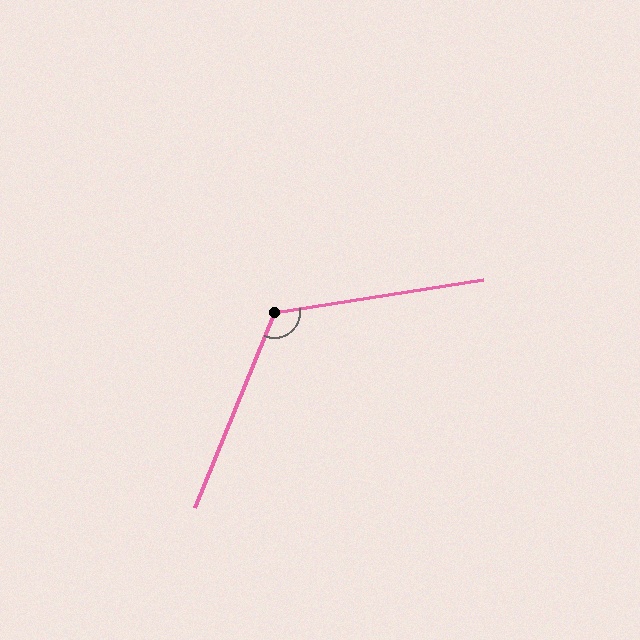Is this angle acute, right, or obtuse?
It is obtuse.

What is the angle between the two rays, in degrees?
Approximately 121 degrees.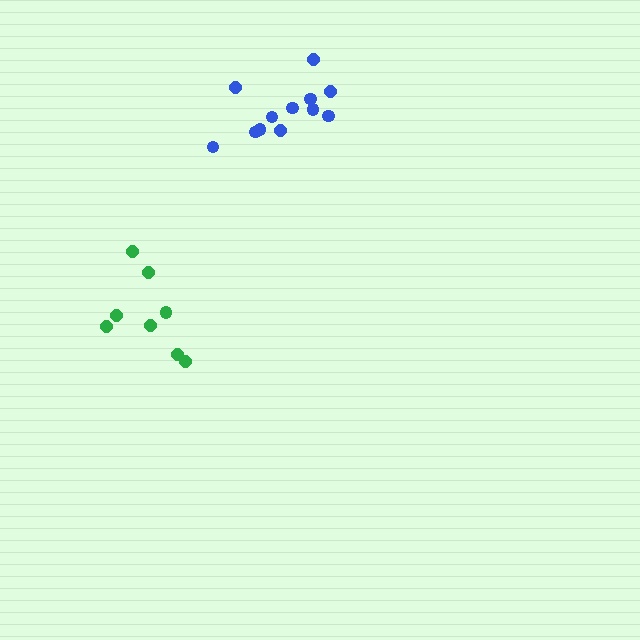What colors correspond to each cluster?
The clusters are colored: green, blue.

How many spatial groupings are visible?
There are 2 spatial groupings.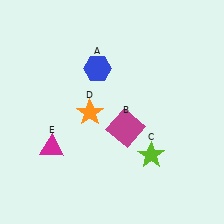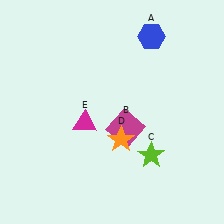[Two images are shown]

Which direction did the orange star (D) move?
The orange star (D) moved right.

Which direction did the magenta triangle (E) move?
The magenta triangle (E) moved right.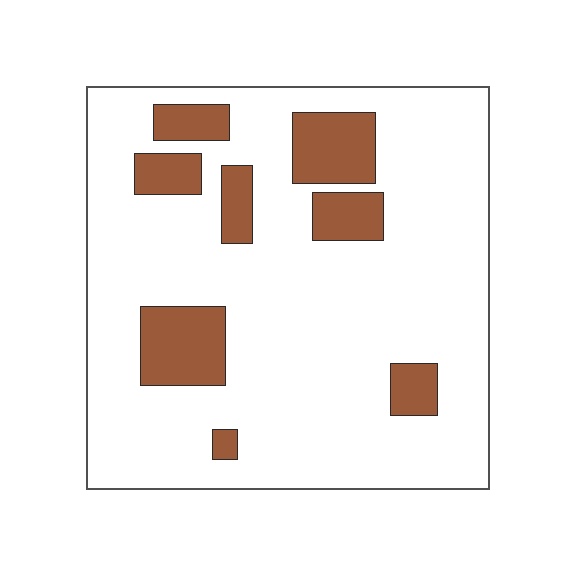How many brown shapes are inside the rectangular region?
8.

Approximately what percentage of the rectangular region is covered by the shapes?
Approximately 15%.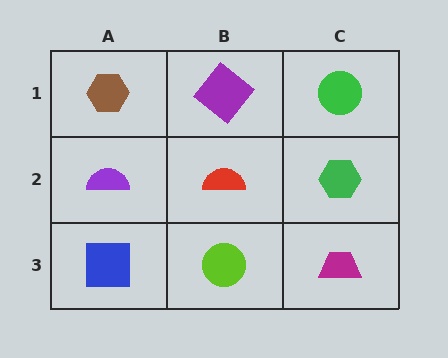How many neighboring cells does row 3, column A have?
2.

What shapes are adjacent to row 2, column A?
A brown hexagon (row 1, column A), a blue square (row 3, column A), a red semicircle (row 2, column B).